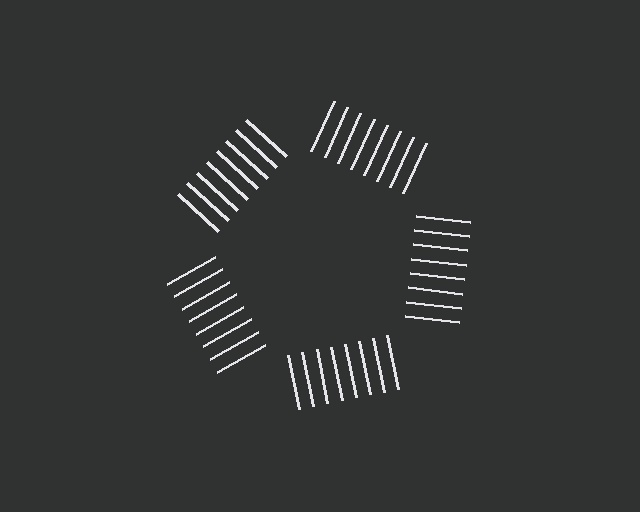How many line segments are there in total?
40 — 8 along each of the 5 edges.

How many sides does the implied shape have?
5 sides — the line-ends trace a pentagon.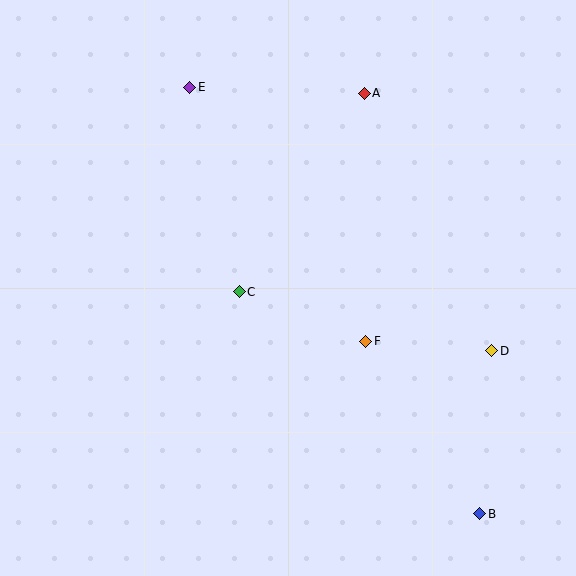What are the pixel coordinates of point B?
Point B is at (480, 514).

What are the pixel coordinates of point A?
Point A is at (364, 93).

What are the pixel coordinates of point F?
Point F is at (366, 341).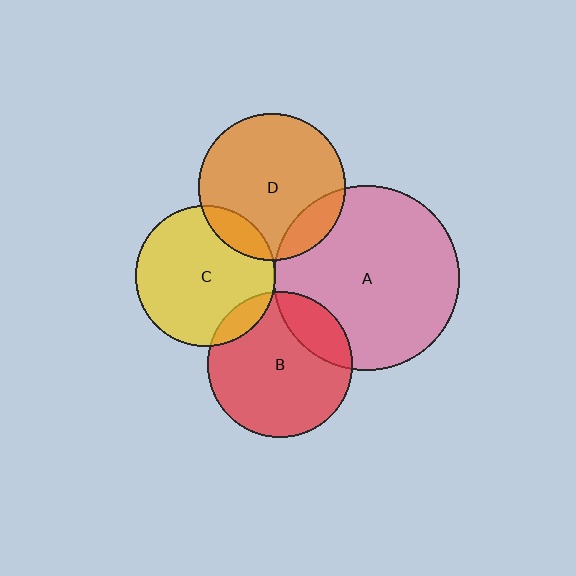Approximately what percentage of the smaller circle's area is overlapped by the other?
Approximately 20%.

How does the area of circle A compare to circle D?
Approximately 1.6 times.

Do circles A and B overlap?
Yes.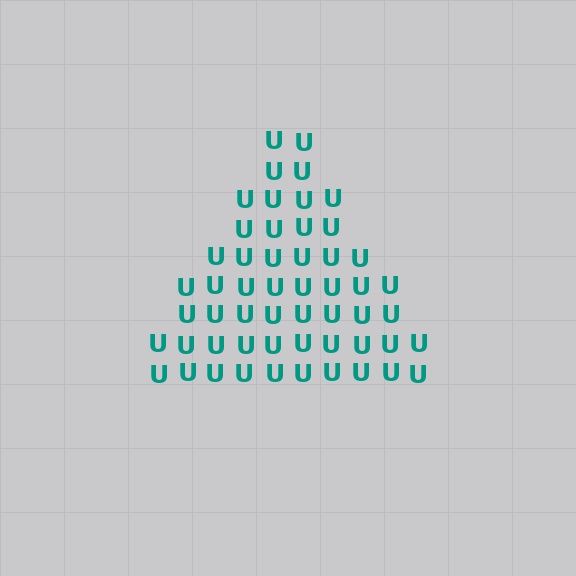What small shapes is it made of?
It is made of small letter U's.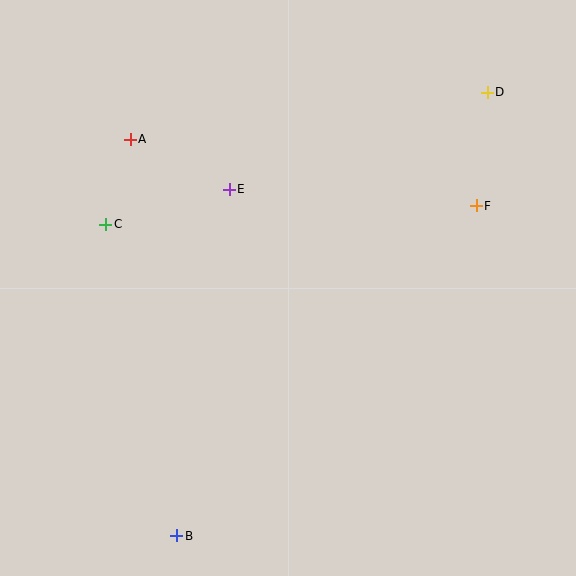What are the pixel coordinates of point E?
Point E is at (229, 189).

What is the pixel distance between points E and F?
The distance between E and F is 248 pixels.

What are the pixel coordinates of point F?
Point F is at (476, 206).